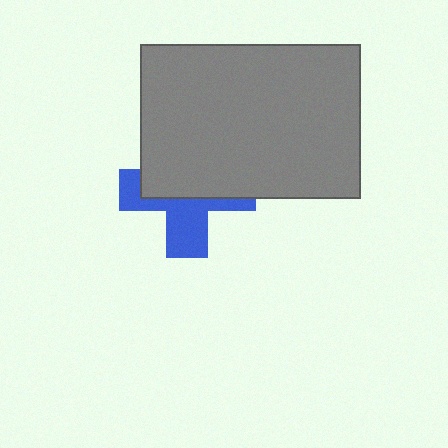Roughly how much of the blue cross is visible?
A small part of it is visible (roughly 43%).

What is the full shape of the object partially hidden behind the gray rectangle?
The partially hidden object is a blue cross.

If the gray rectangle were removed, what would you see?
You would see the complete blue cross.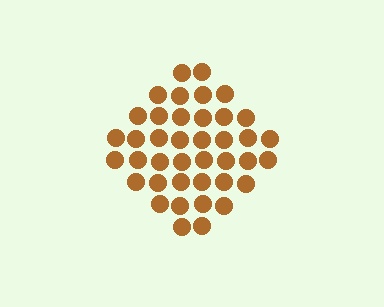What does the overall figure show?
The overall figure shows a diamond.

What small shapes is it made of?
It is made of small circles.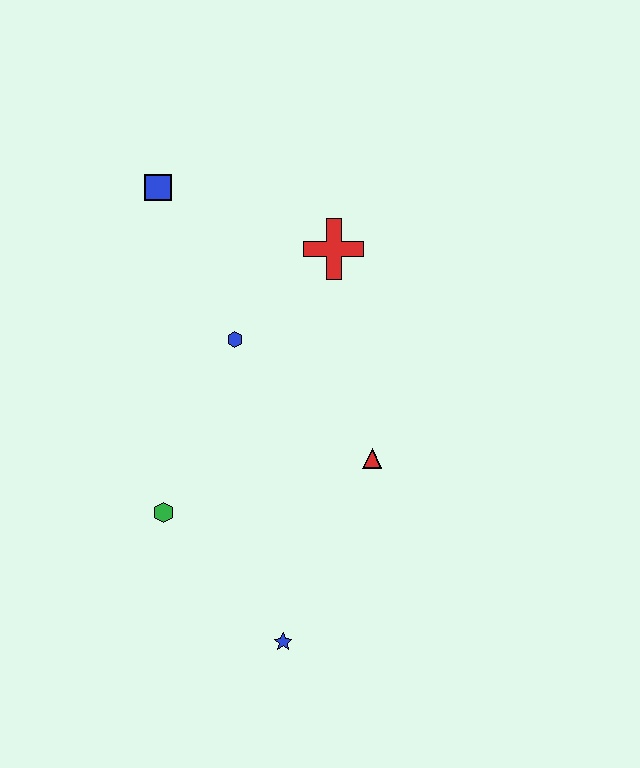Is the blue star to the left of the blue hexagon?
No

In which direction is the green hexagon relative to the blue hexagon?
The green hexagon is below the blue hexagon.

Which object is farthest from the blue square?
The blue star is farthest from the blue square.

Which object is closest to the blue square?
The blue hexagon is closest to the blue square.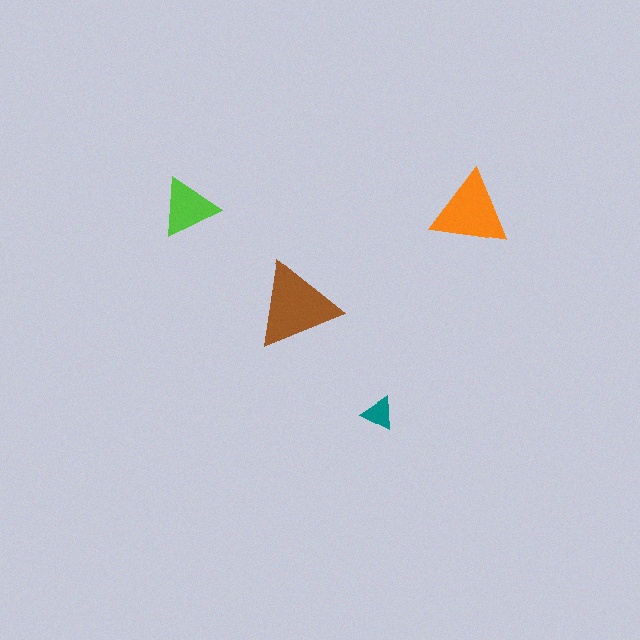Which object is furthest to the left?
The lime triangle is leftmost.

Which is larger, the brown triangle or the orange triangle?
The brown one.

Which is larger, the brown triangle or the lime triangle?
The brown one.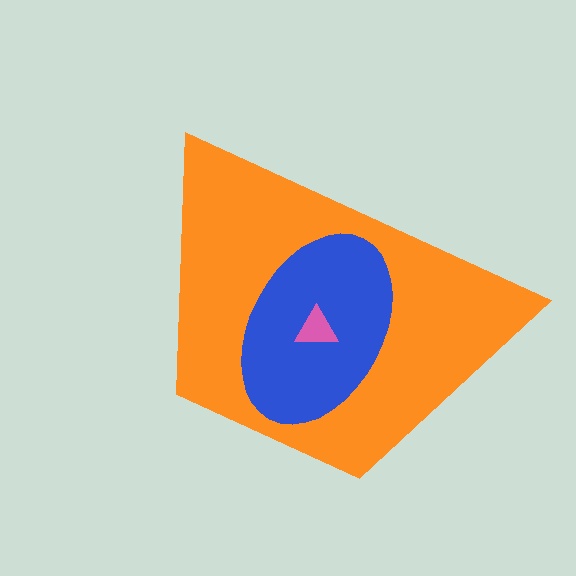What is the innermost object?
The pink triangle.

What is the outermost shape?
The orange trapezoid.